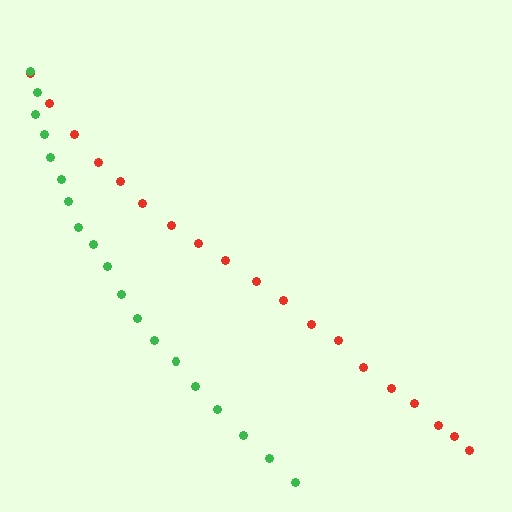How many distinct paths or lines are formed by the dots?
There are 2 distinct paths.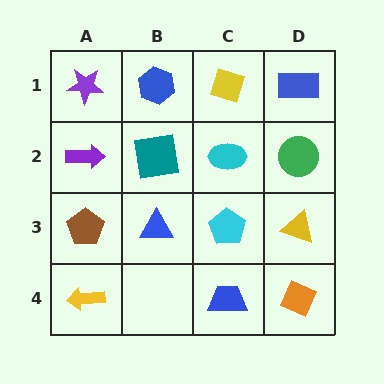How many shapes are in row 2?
4 shapes.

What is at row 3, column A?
A brown pentagon.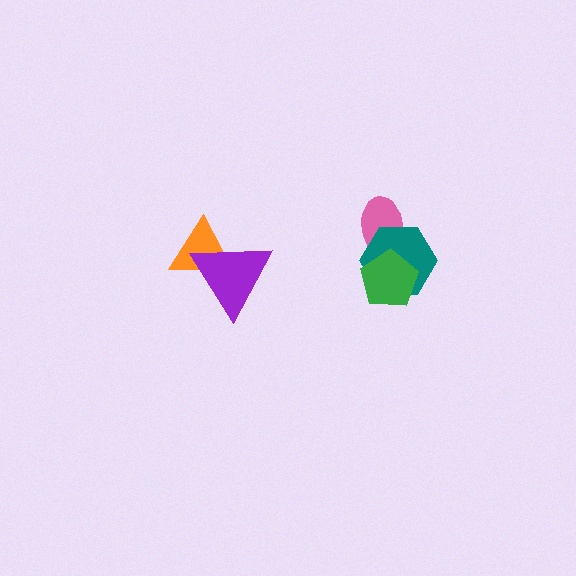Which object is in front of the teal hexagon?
The green pentagon is in front of the teal hexagon.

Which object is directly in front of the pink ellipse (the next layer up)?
The teal hexagon is directly in front of the pink ellipse.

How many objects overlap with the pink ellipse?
2 objects overlap with the pink ellipse.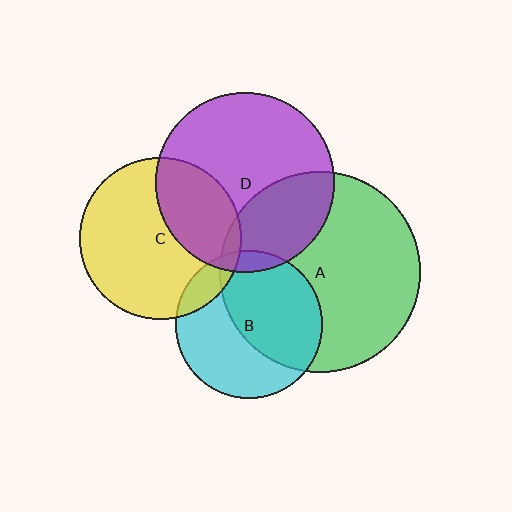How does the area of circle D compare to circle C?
Approximately 1.2 times.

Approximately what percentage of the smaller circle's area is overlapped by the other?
Approximately 5%.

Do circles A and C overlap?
Yes.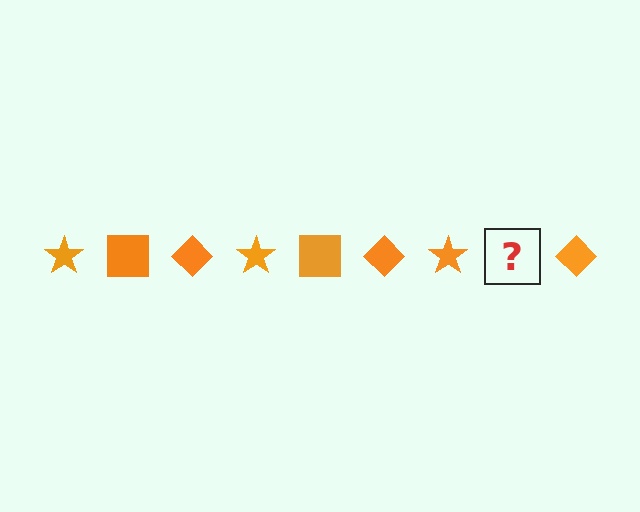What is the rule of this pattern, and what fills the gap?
The rule is that the pattern cycles through star, square, diamond shapes in orange. The gap should be filled with an orange square.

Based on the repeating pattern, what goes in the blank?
The blank should be an orange square.